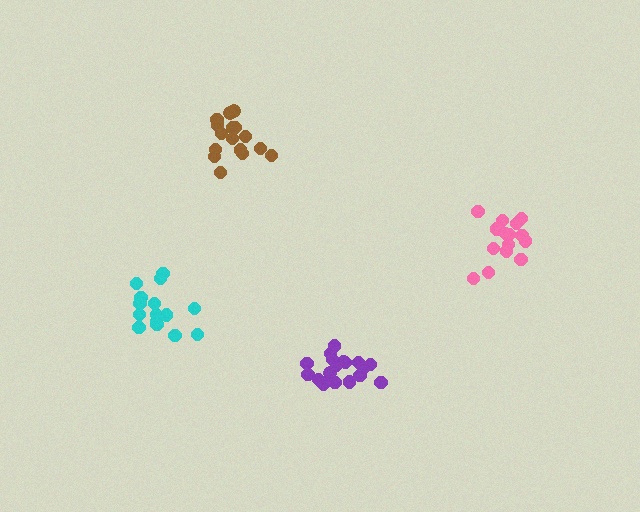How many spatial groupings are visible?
There are 4 spatial groupings.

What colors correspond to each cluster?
The clusters are colored: purple, brown, cyan, pink.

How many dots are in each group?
Group 1: 18 dots, Group 2: 16 dots, Group 3: 15 dots, Group 4: 15 dots (64 total).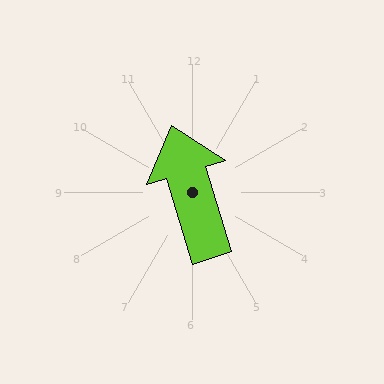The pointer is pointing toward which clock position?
Roughly 11 o'clock.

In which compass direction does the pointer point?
North.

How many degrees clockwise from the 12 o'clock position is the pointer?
Approximately 343 degrees.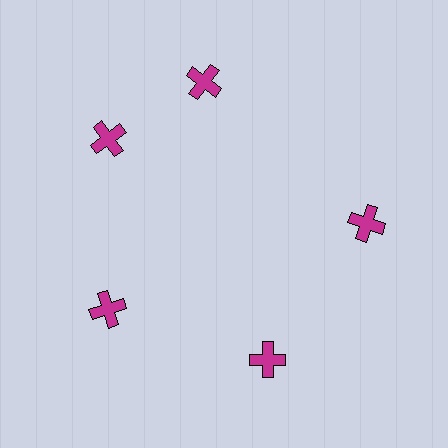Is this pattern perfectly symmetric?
No. The 5 magenta crosses are arranged in a ring, but one element near the 1 o'clock position is rotated out of alignment along the ring, breaking the 5-fold rotational symmetry.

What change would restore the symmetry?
The symmetry would be restored by rotating it back into even spacing with its neighbors so that all 5 crosses sit at equal angles and equal distance from the center.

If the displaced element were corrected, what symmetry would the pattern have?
It would have 5-fold rotational symmetry — the pattern would map onto itself every 72 degrees.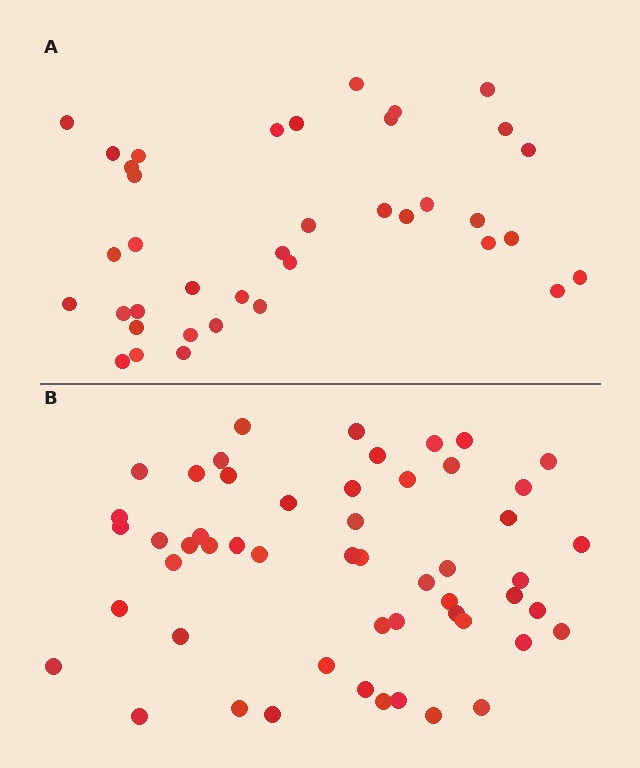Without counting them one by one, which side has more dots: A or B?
Region B (the bottom region) has more dots.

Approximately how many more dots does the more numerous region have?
Region B has approximately 15 more dots than region A.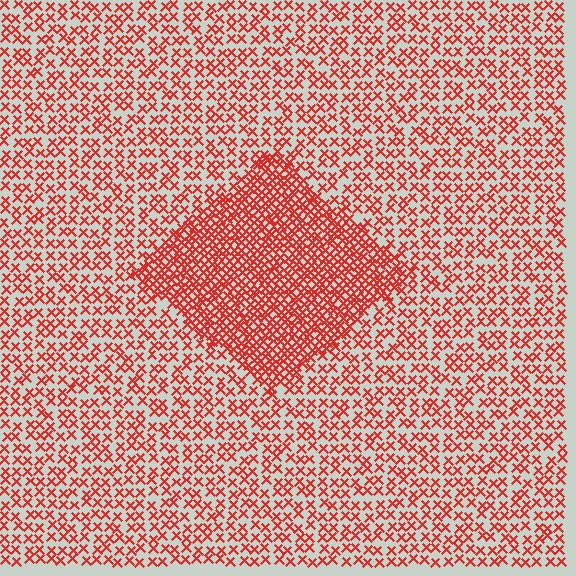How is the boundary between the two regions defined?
The boundary is defined by a change in element density (approximately 2.2x ratio). All elements are the same color, size, and shape.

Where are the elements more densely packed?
The elements are more densely packed inside the diamond boundary.